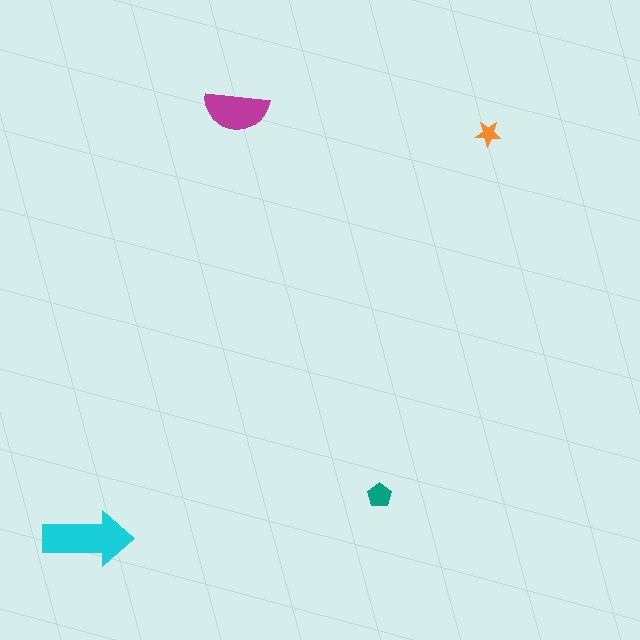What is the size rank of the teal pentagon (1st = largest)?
3rd.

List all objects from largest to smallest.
The cyan arrow, the magenta semicircle, the teal pentagon, the orange star.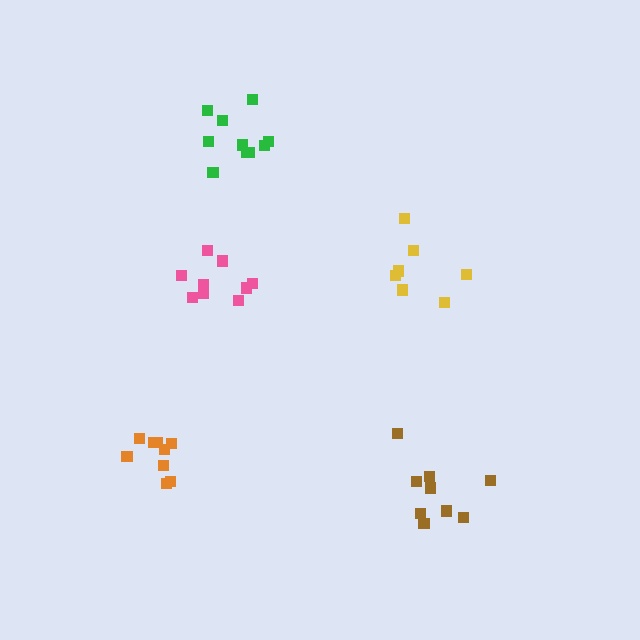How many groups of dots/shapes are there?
There are 5 groups.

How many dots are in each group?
Group 1: 7 dots, Group 2: 9 dots, Group 3: 9 dots, Group 4: 9 dots, Group 5: 10 dots (44 total).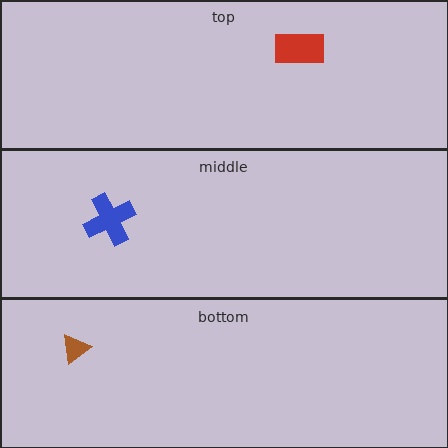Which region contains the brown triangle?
The bottom region.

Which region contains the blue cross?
The middle region.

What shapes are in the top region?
The red rectangle.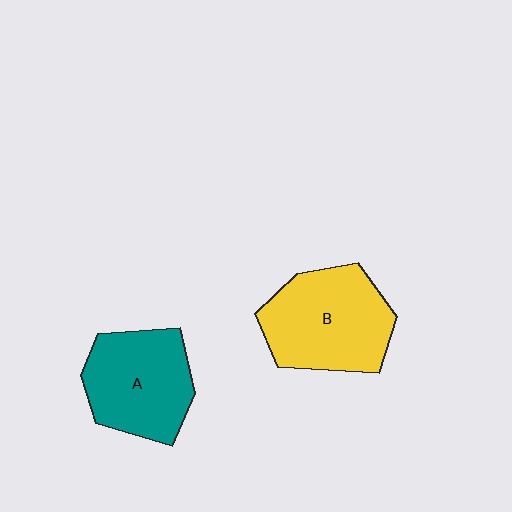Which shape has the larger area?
Shape B (yellow).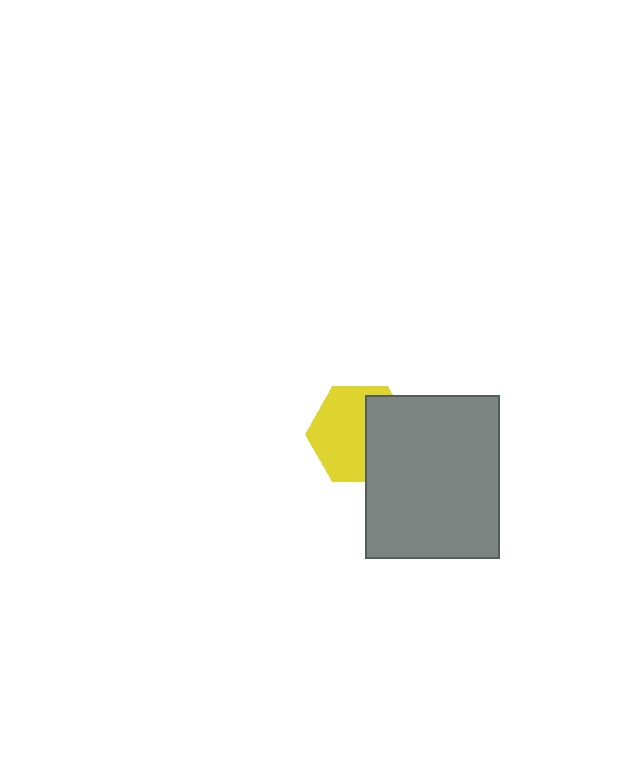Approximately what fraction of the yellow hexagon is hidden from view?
Roughly 41% of the yellow hexagon is hidden behind the gray rectangle.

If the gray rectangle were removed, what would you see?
You would see the complete yellow hexagon.